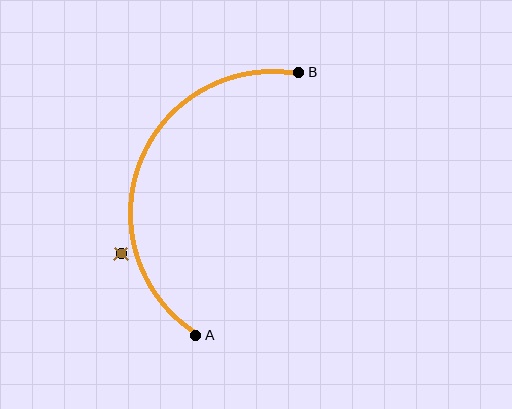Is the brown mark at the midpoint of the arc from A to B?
No — the brown mark does not lie on the arc at all. It sits slightly outside the curve.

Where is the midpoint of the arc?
The arc midpoint is the point on the curve farthest from the straight line joining A and B. It sits to the left of that line.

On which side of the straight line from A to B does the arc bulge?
The arc bulges to the left of the straight line connecting A and B.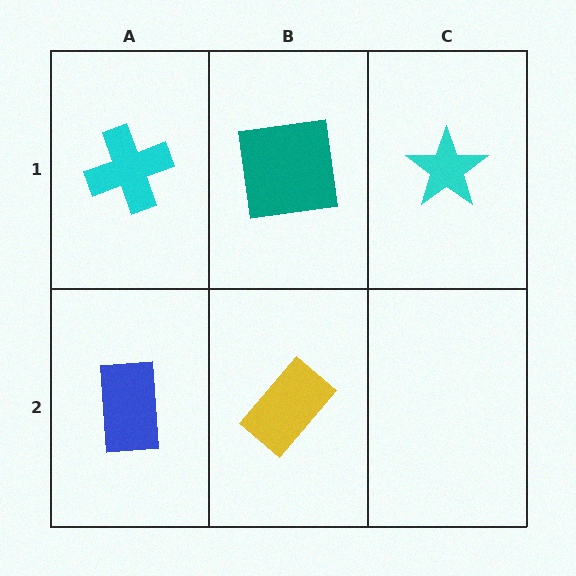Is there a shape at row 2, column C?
No, that cell is empty.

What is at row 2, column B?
A yellow rectangle.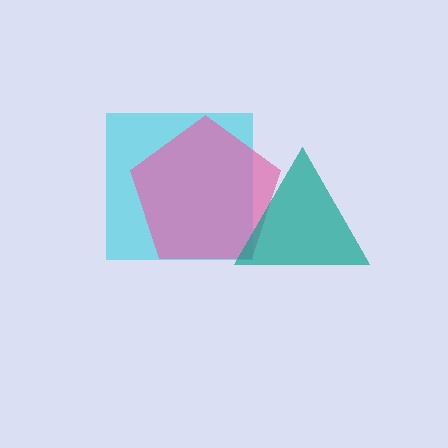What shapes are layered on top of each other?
The layered shapes are: a cyan square, a pink pentagon, a teal triangle.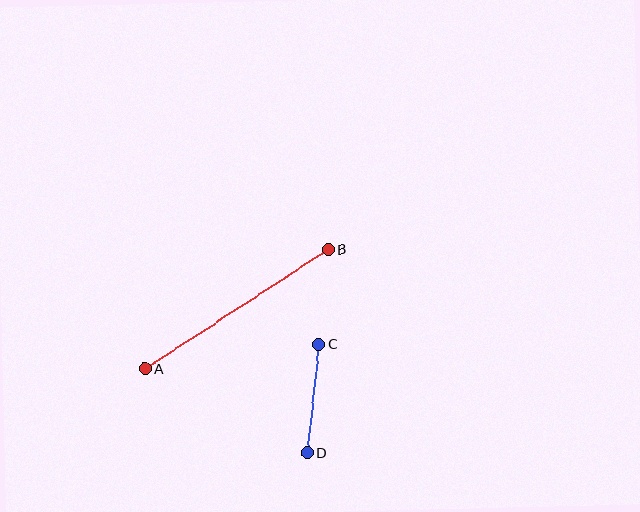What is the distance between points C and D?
The distance is approximately 110 pixels.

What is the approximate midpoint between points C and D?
The midpoint is at approximately (313, 399) pixels.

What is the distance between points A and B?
The distance is approximately 219 pixels.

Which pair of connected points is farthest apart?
Points A and B are farthest apart.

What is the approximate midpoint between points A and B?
The midpoint is at approximately (236, 309) pixels.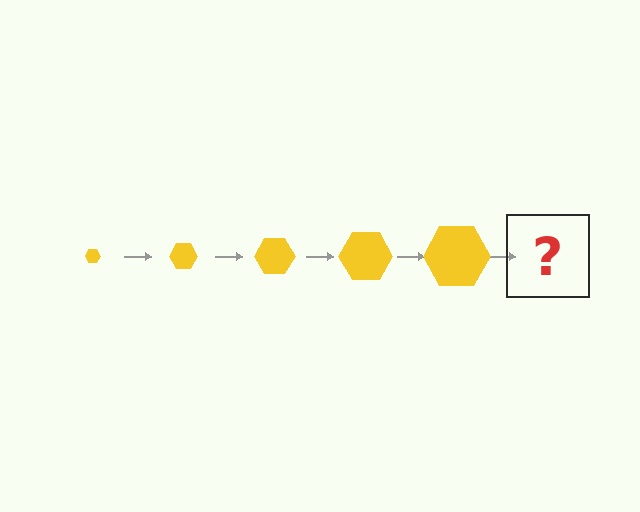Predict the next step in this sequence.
The next step is a yellow hexagon, larger than the previous one.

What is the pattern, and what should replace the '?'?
The pattern is that the hexagon gets progressively larger each step. The '?' should be a yellow hexagon, larger than the previous one.